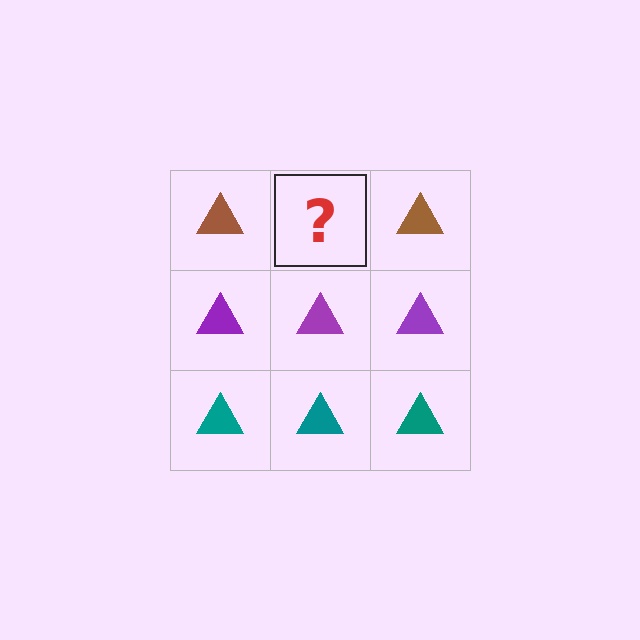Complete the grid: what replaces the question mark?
The question mark should be replaced with a brown triangle.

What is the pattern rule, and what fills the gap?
The rule is that each row has a consistent color. The gap should be filled with a brown triangle.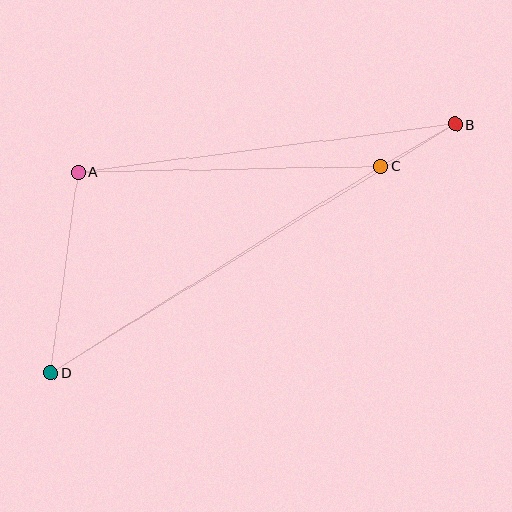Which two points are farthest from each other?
Points B and D are farthest from each other.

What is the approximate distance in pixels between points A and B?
The distance between A and B is approximately 380 pixels.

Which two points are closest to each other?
Points B and C are closest to each other.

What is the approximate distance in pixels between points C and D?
The distance between C and D is approximately 389 pixels.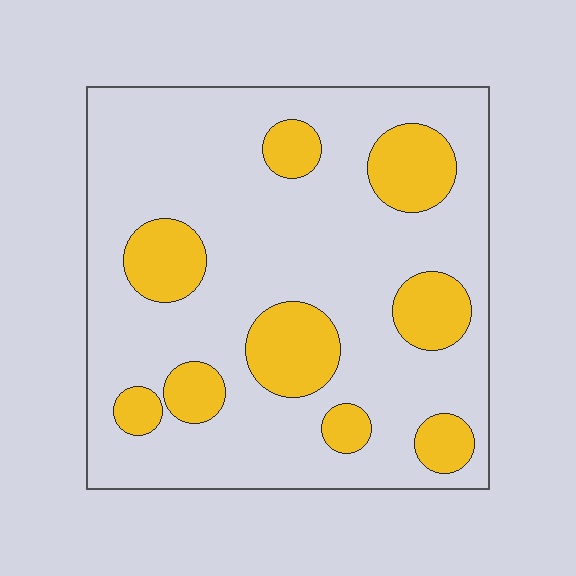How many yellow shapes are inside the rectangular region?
9.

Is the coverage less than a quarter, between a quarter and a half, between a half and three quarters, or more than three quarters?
Less than a quarter.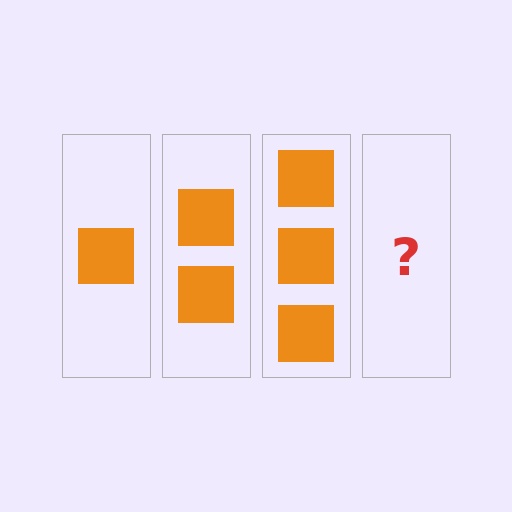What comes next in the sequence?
The next element should be 4 squares.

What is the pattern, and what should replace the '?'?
The pattern is that each step adds one more square. The '?' should be 4 squares.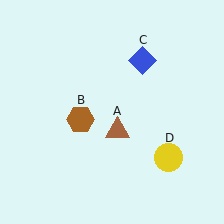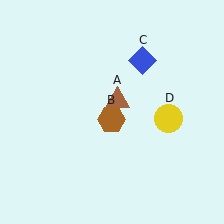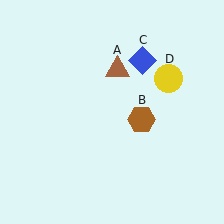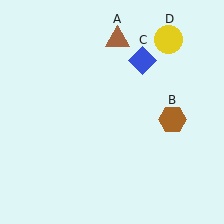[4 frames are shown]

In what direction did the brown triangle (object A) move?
The brown triangle (object A) moved up.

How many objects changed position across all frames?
3 objects changed position: brown triangle (object A), brown hexagon (object B), yellow circle (object D).